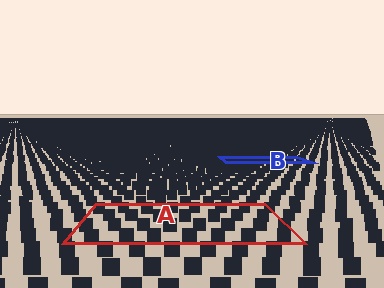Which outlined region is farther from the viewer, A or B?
Region B is farther from the viewer — the texture elements inside it appear smaller and more densely packed.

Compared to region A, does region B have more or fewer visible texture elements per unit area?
Region B has more texture elements per unit area — they are packed more densely because it is farther away.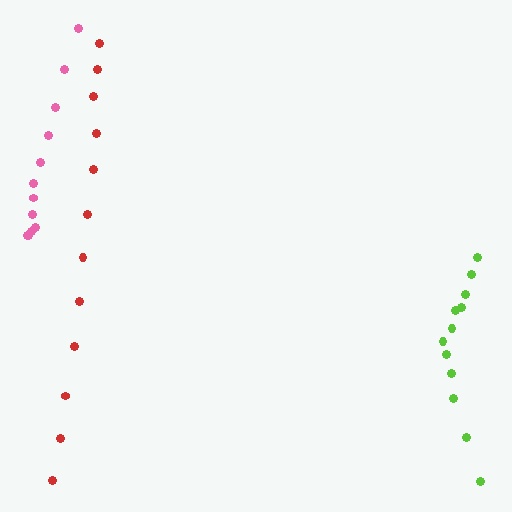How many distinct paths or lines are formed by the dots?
There are 3 distinct paths.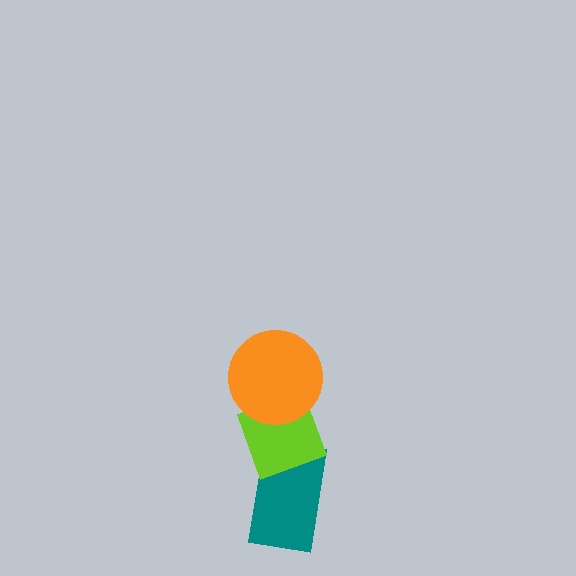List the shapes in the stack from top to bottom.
From top to bottom: the orange circle, the lime diamond, the teal rectangle.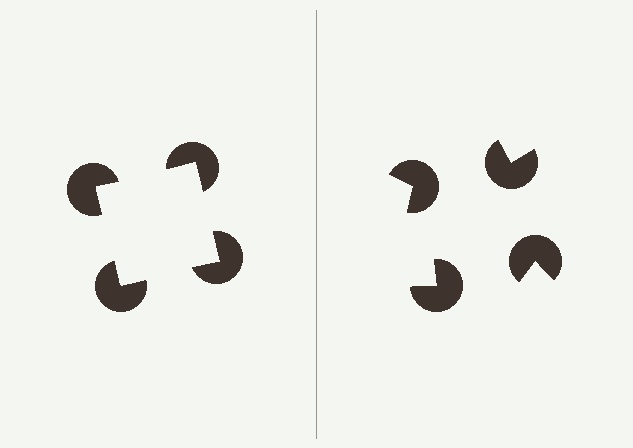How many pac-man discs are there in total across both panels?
8 — 4 on each side.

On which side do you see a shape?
An illusory square appears on the left side. On the right side the wedge cuts are rotated, so no coherent shape forms.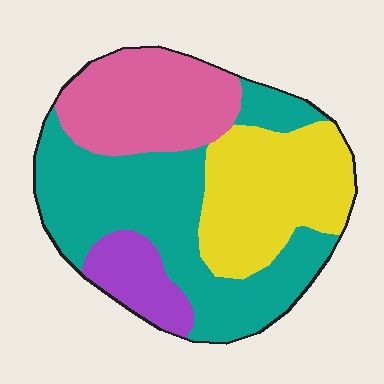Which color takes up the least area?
Purple, at roughly 10%.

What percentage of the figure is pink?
Pink covers about 25% of the figure.